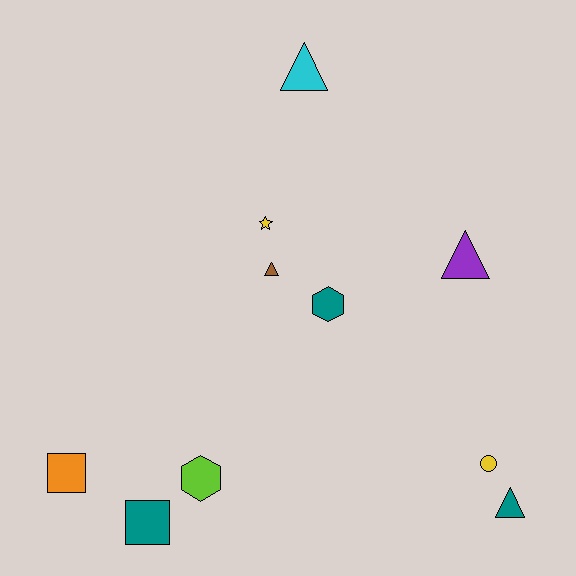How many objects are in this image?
There are 10 objects.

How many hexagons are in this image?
There are 2 hexagons.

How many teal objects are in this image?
There are 3 teal objects.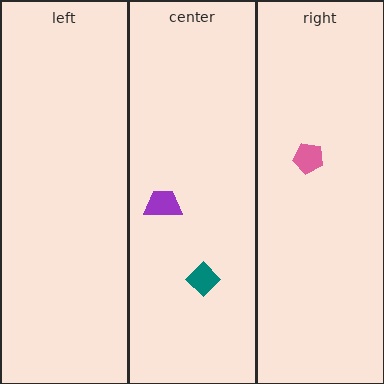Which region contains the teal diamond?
The center region.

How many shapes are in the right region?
1.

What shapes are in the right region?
The pink pentagon.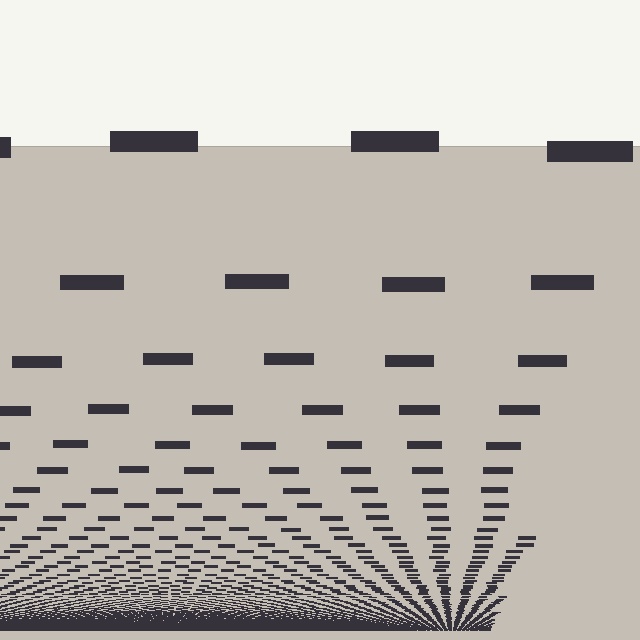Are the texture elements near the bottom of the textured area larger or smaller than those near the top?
Smaller. The gradient is inverted — elements near the bottom are smaller and denser.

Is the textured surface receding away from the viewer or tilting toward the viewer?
The surface appears to tilt toward the viewer. Texture elements get larger and sparser toward the top.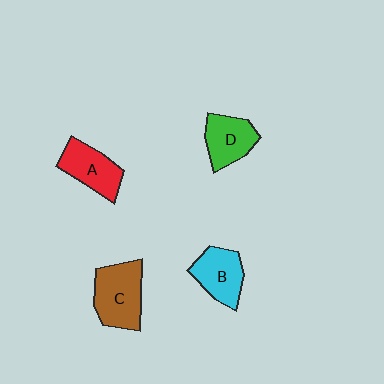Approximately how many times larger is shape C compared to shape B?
Approximately 1.3 times.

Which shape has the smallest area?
Shape D (green).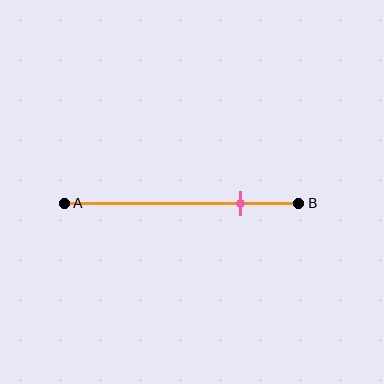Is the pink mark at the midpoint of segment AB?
No, the mark is at about 75% from A, not at the 50% midpoint.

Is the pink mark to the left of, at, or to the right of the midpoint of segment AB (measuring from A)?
The pink mark is to the right of the midpoint of segment AB.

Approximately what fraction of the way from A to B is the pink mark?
The pink mark is approximately 75% of the way from A to B.